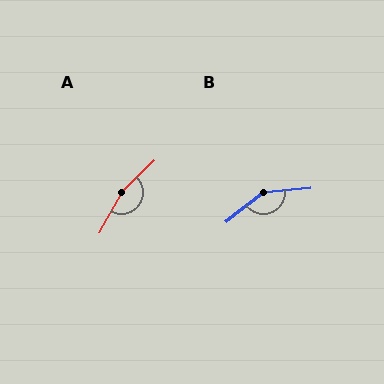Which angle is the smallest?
B, at approximately 148 degrees.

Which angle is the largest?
A, at approximately 163 degrees.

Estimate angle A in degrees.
Approximately 163 degrees.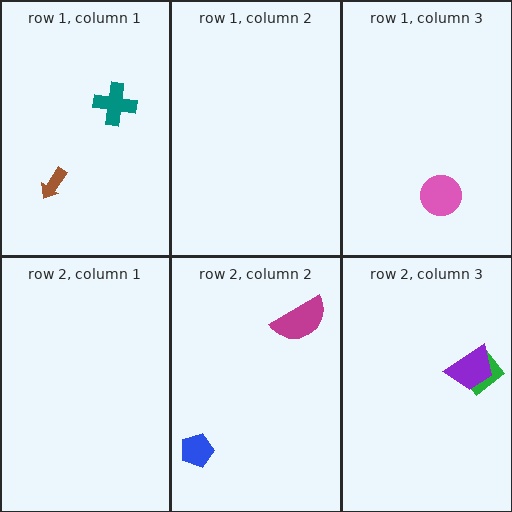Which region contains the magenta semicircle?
The row 2, column 2 region.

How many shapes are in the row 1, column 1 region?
2.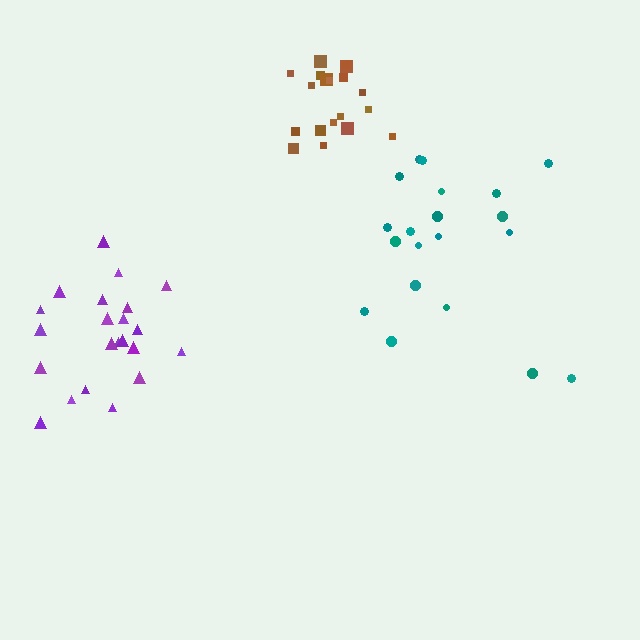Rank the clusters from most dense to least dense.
brown, purple, teal.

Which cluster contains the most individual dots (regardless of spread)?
Purple (22).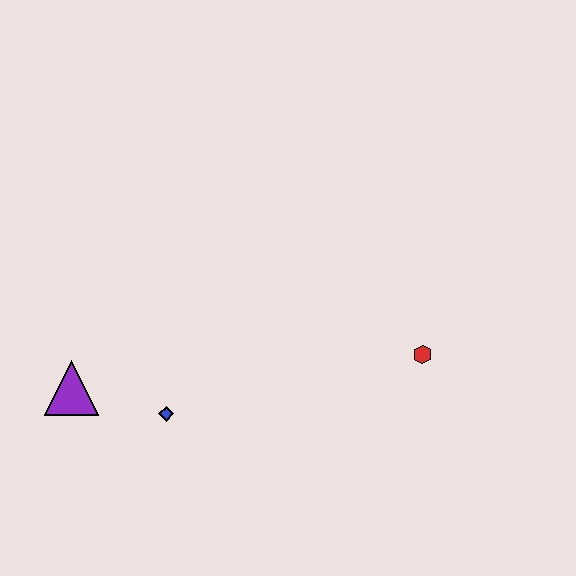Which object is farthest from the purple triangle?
The red hexagon is farthest from the purple triangle.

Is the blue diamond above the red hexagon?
No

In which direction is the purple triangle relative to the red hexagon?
The purple triangle is to the left of the red hexagon.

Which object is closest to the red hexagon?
The blue diamond is closest to the red hexagon.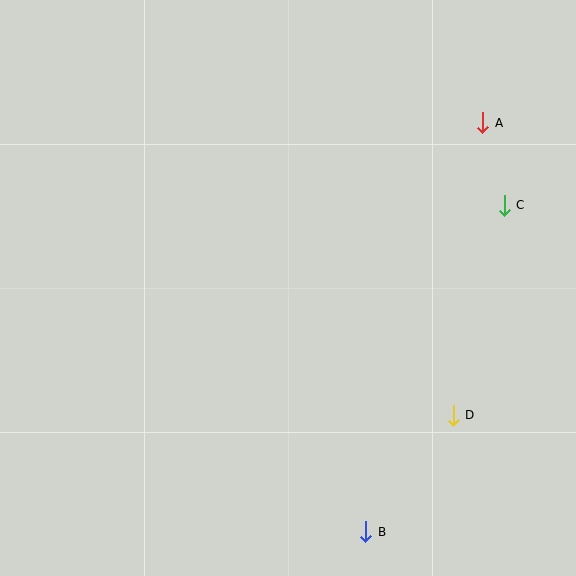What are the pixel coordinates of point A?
Point A is at (483, 123).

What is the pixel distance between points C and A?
The distance between C and A is 85 pixels.